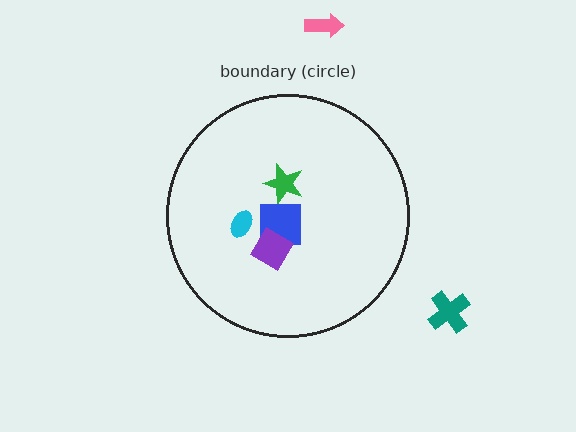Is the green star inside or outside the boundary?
Inside.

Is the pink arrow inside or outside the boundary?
Outside.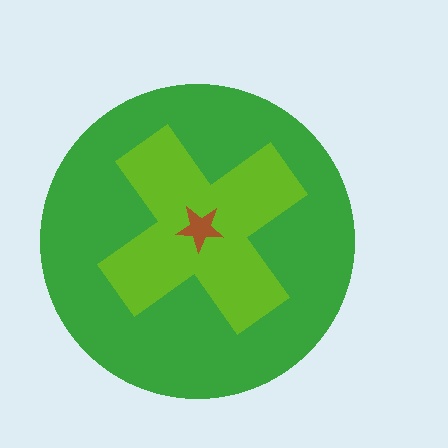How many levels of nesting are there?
3.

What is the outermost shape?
The green circle.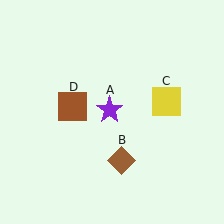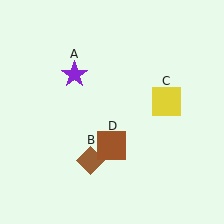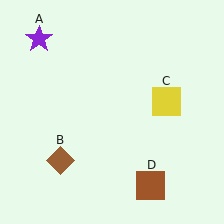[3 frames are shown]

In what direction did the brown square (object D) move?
The brown square (object D) moved down and to the right.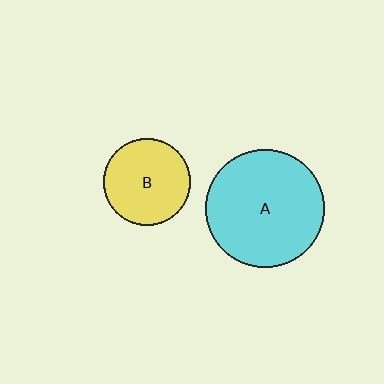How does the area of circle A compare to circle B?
Approximately 1.8 times.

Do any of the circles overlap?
No, none of the circles overlap.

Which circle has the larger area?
Circle A (cyan).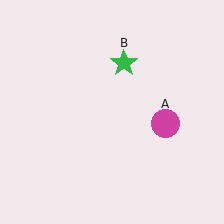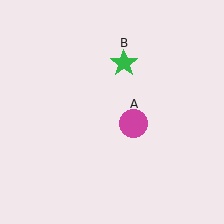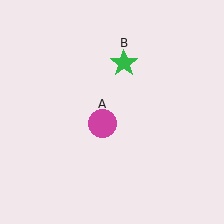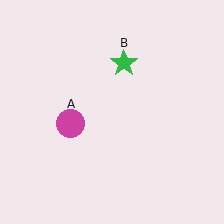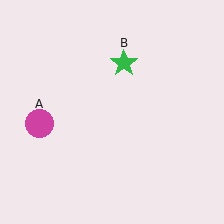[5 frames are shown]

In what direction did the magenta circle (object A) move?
The magenta circle (object A) moved left.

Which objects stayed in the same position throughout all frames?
Green star (object B) remained stationary.